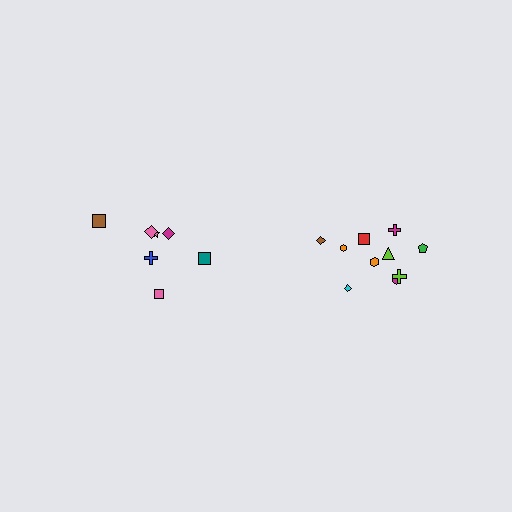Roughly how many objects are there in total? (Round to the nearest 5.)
Roughly 15 objects in total.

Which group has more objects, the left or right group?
The right group.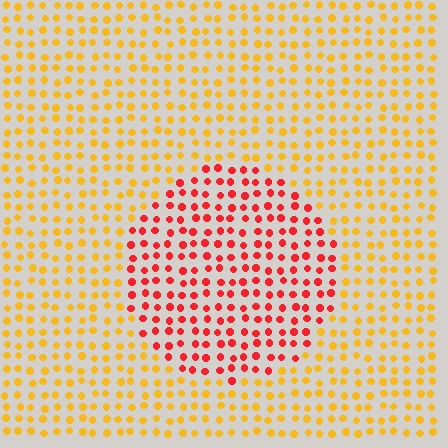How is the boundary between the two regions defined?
The boundary is defined purely by a slight shift in hue (about 47 degrees). Spacing, size, and orientation are identical on both sides.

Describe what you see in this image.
The image is filled with small yellow elements in a uniform arrangement. A circle-shaped region is visible where the elements are tinted to a slightly different hue, forming a subtle color boundary.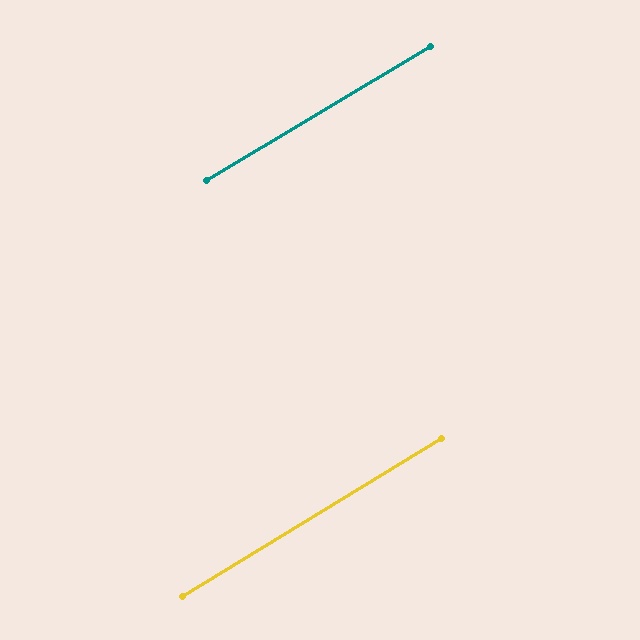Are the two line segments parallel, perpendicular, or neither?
Parallel — their directions differ by only 0.7°.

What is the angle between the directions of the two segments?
Approximately 1 degree.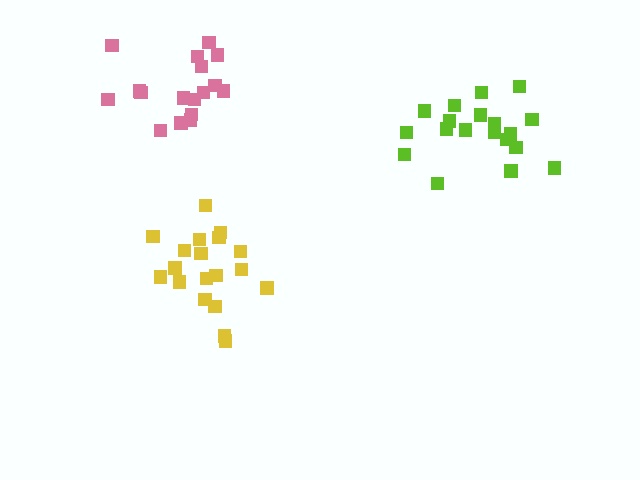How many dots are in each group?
Group 1: 19 dots, Group 2: 20 dots, Group 3: 17 dots (56 total).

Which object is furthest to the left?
The pink cluster is leftmost.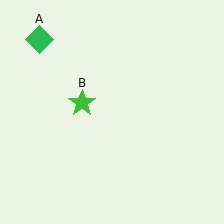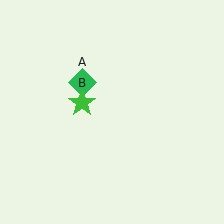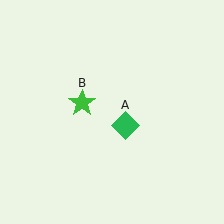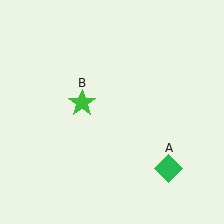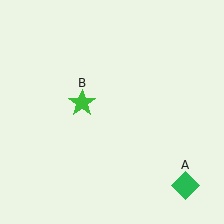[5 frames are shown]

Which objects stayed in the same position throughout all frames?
Green star (object B) remained stationary.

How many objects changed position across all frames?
1 object changed position: green diamond (object A).